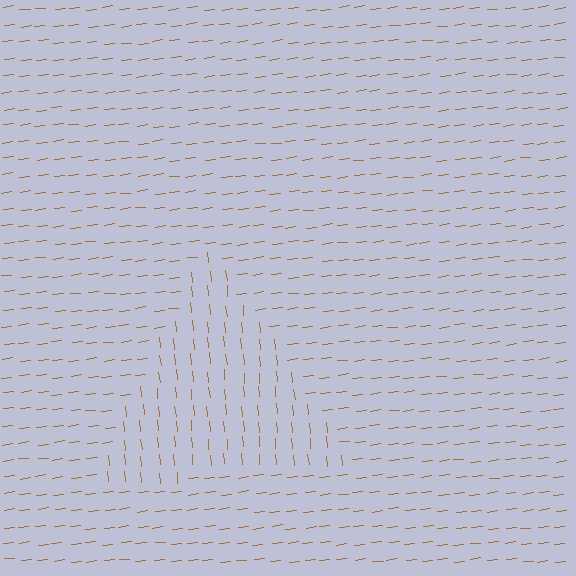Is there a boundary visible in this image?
Yes, there is a texture boundary formed by a change in line orientation.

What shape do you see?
I see a triangle.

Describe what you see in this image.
The image is filled with small brown line segments. A triangle region in the image has lines oriented differently from the surrounding lines, creating a visible texture boundary.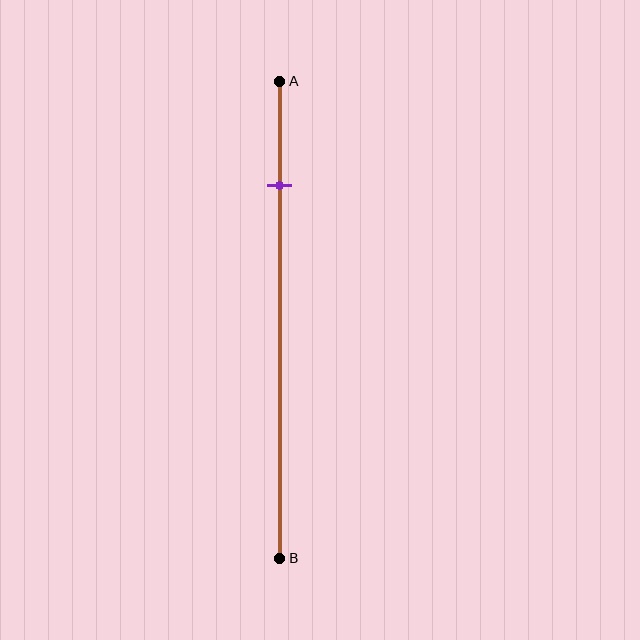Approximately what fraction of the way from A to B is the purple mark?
The purple mark is approximately 20% of the way from A to B.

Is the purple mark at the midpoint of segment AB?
No, the mark is at about 20% from A, not at the 50% midpoint.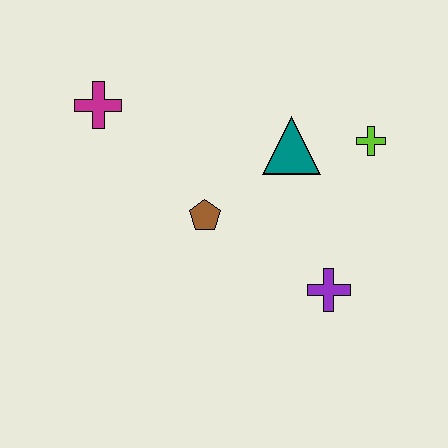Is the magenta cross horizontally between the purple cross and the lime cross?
No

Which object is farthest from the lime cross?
The magenta cross is farthest from the lime cross.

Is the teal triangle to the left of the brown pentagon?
No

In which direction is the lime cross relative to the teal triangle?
The lime cross is to the right of the teal triangle.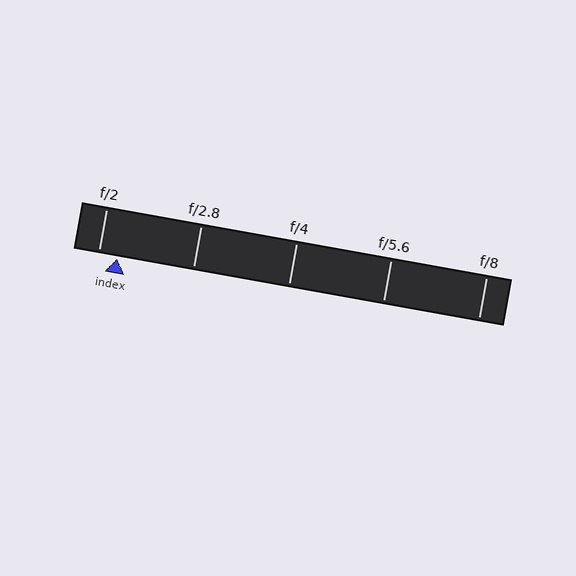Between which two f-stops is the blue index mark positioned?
The index mark is between f/2 and f/2.8.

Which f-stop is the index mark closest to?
The index mark is closest to f/2.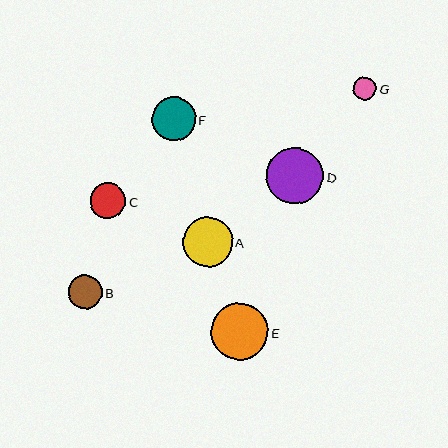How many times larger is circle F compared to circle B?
Circle F is approximately 1.3 times the size of circle B.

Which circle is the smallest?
Circle G is the smallest with a size of approximately 23 pixels.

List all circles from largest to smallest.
From largest to smallest: E, D, A, F, C, B, G.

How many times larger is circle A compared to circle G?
Circle A is approximately 2.1 times the size of circle G.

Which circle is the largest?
Circle E is the largest with a size of approximately 57 pixels.